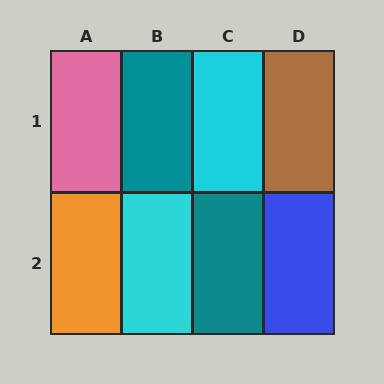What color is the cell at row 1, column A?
Pink.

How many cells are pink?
1 cell is pink.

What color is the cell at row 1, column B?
Teal.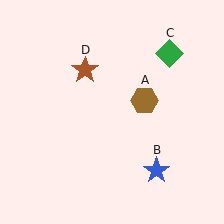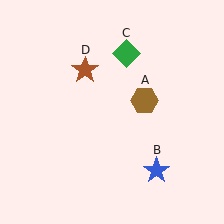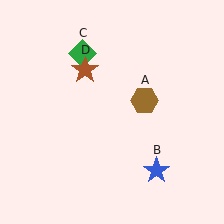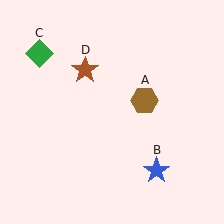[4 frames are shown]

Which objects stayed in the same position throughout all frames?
Brown hexagon (object A) and blue star (object B) and brown star (object D) remained stationary.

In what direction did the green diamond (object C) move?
The green diamond (object C) moved left.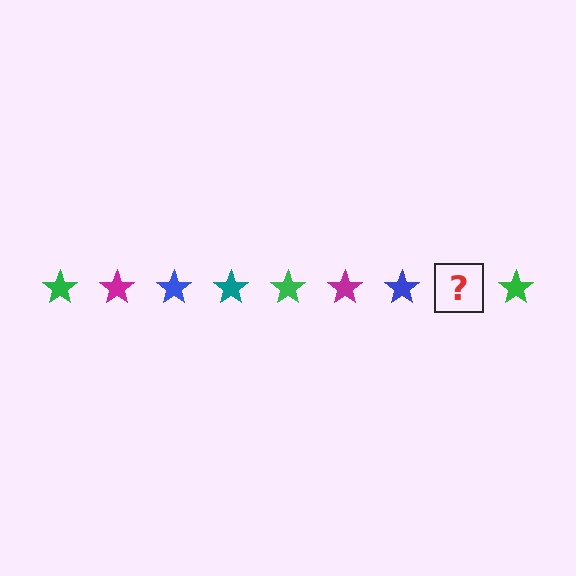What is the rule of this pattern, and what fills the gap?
The rule is that the pattern cycles through green, magenta, blue, teal stars. The gap should be filled with a teal star.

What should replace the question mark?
The question mark should be replaced with a teal star.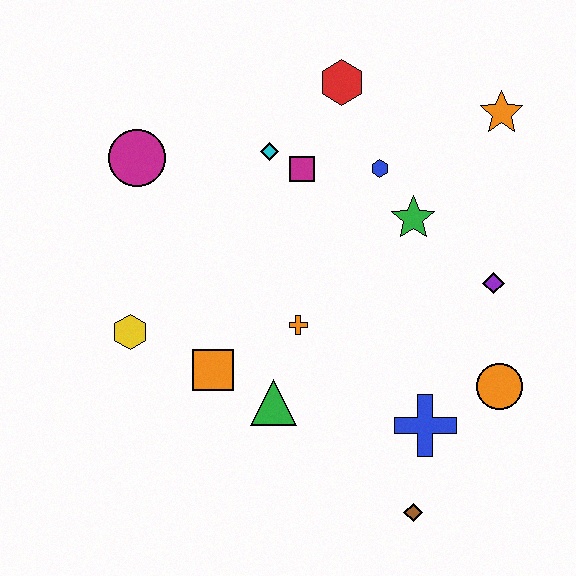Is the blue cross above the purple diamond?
No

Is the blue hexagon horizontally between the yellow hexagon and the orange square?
No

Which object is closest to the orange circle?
The blue cross is closest to the orange circle.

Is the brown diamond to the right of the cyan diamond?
Yes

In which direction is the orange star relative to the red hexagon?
The orange star is to the right of the red hexagon.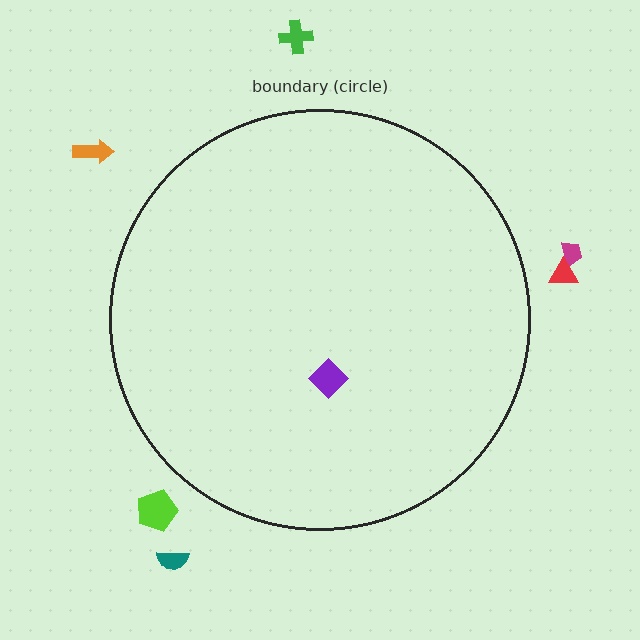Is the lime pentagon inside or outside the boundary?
Outside.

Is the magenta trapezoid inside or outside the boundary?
Outside.